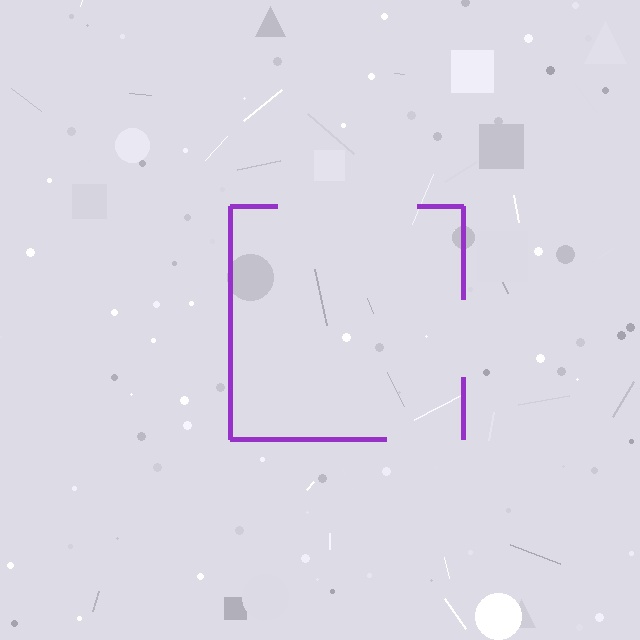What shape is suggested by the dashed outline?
The dashed outline suggests a square.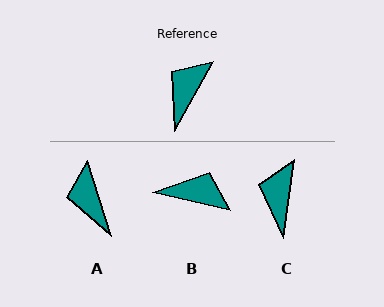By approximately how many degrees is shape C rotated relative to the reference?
Approximately 22 degrees counter-clockwise.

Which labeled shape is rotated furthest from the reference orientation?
B, about 74 degrees away.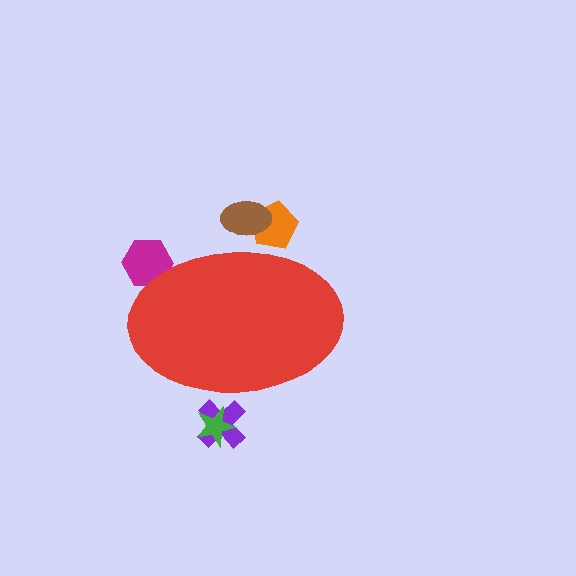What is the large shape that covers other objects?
A red ellipse.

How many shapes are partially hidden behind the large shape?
5 shapes are partially hidden.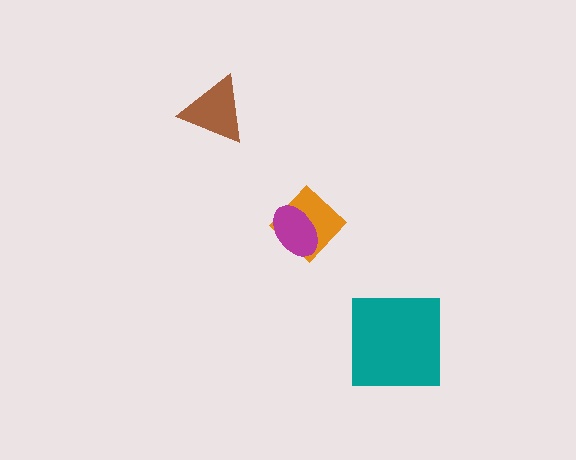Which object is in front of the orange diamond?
The magenta ellipse is in front of the orange diamond.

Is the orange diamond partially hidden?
Yes, it is partially covered by another shape.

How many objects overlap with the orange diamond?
1 object overlaps with the orange diamond.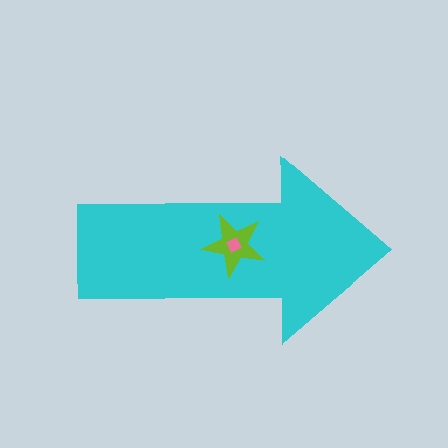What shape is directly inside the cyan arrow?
The lime star.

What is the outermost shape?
The cyan arrow.